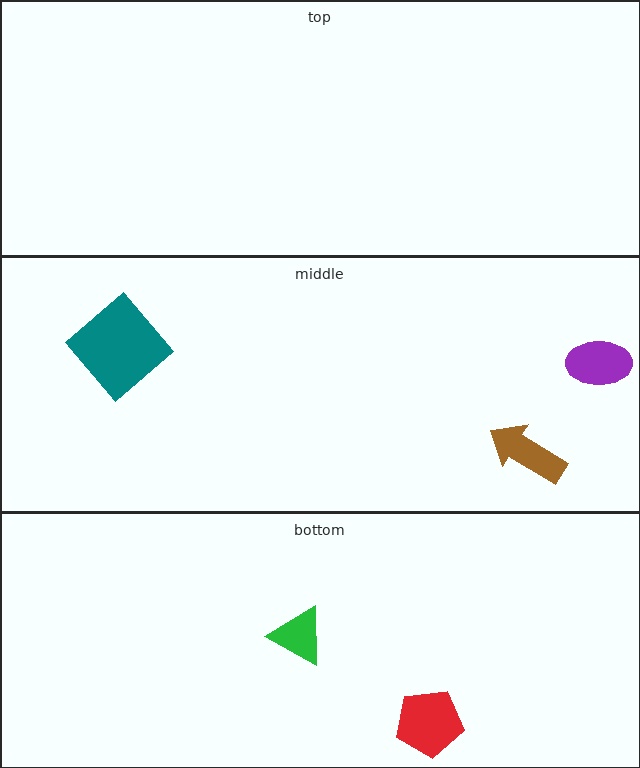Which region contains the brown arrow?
The middle region.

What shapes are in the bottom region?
The green triangle, the red pentagon.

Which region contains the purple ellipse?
The middle region.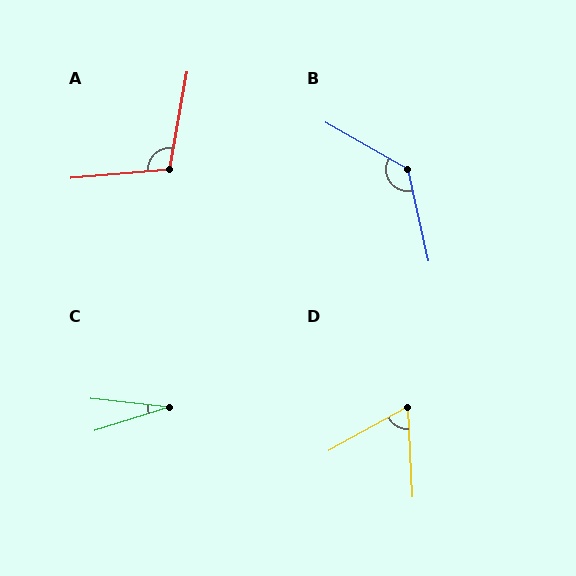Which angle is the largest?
B, at approximately 132 degrees.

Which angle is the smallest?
C, at approximately 24 degrees.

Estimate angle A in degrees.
Approximately 105 degrees.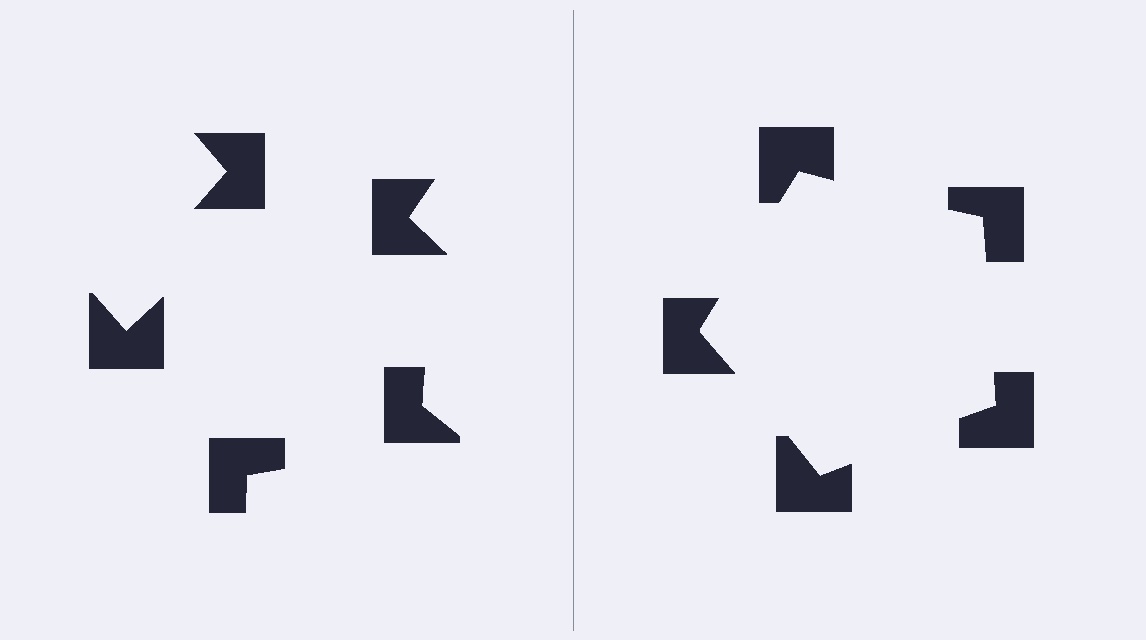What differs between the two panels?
The notched squares are positioned identically on both sides; only the wedge orientations differ. On the right they align to a pentagon; on the left they are misaligned.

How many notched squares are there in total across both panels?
10 — 5 on each side.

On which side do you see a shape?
An illusory pentagon appears on the right side. On the left side the wedge cuts are rotated, so no coherent shape forms.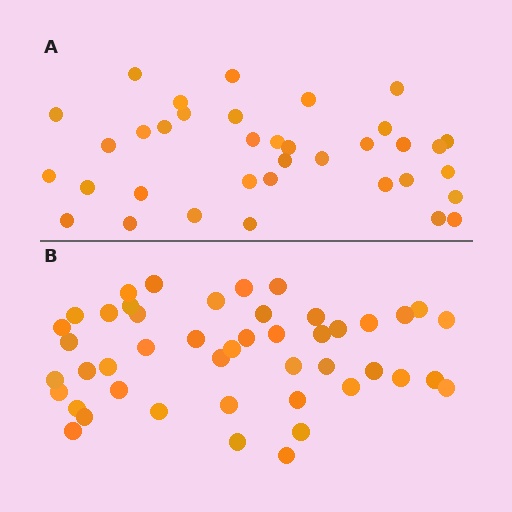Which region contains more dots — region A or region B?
Region B (the bottom region) has more dots.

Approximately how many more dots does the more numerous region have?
Region B has roughly 10 or so more dots than region A.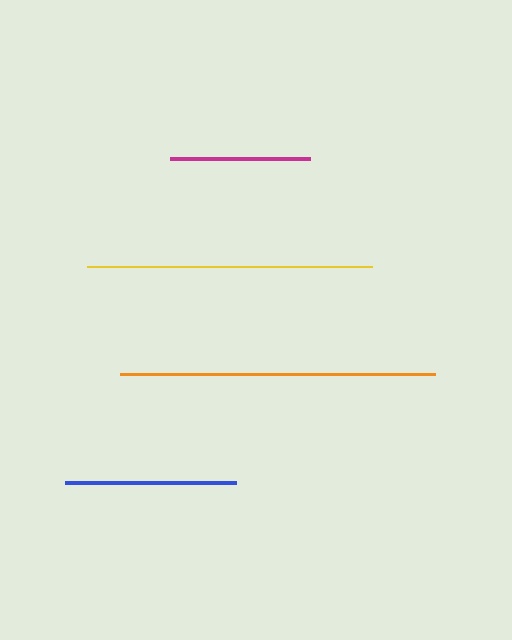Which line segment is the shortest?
The magenta line is the shortest at approximately 140 pixels.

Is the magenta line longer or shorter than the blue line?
The blue line is longer than the magenta line.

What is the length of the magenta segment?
The magenta segment is approximately 140 pixels long.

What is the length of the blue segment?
The blue segment is approximately 171 pixels long.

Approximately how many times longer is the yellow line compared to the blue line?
The yellow line is approximately 1.7 times the length of the blue line.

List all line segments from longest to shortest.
From longest to shortest: orange, yellow, blue, magenta.